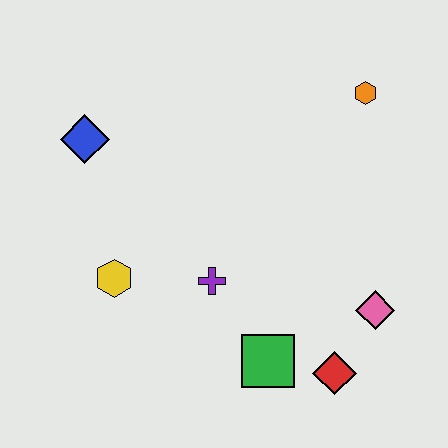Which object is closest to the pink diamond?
The red diamond is closest to the pink diamond.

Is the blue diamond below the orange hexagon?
Yes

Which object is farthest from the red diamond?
The blue diamond is farthest from the red diamond.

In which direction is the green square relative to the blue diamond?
The green square is below the blue diamond.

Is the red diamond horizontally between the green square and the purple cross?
No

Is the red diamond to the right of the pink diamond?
No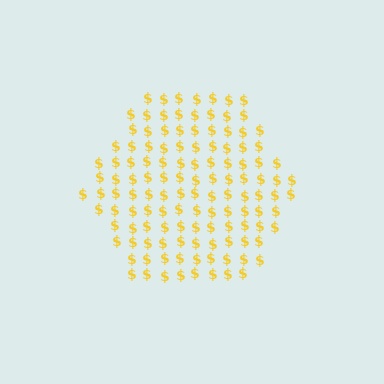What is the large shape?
The large shape is a hexagon.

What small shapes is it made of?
It is made of small dollar signs.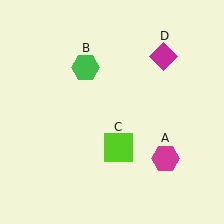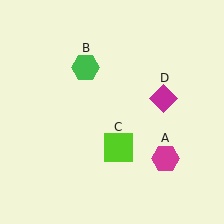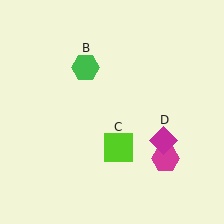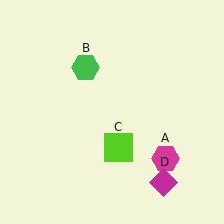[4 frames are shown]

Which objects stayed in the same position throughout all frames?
Magenta hexagon (object A) and green hexagon (object B) and lime square (object C) remained stationary.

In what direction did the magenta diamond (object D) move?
The magenta diamond (object D) moved down.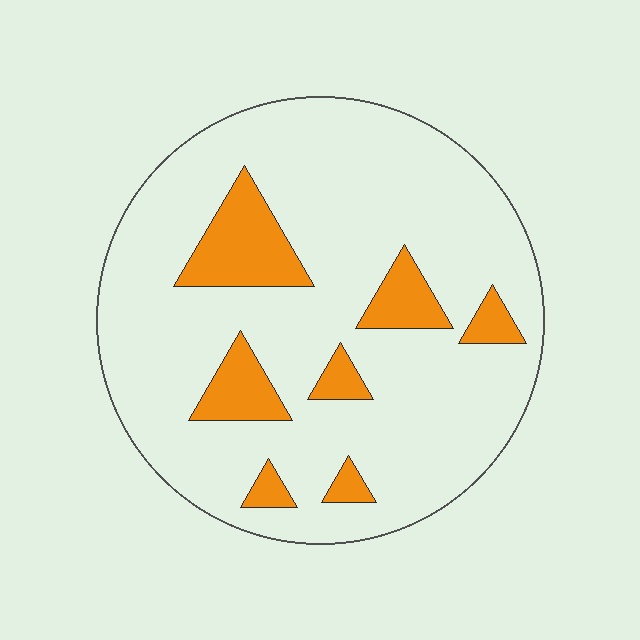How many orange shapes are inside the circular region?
7.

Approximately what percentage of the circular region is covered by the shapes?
Approximately 15%.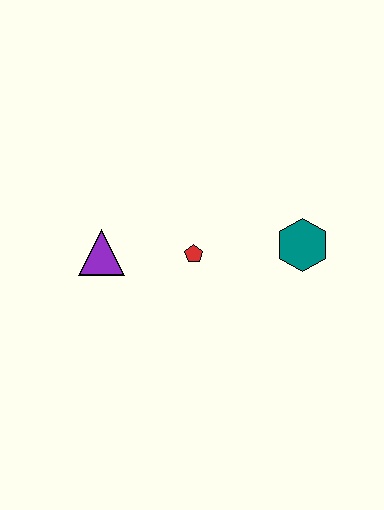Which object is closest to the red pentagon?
The purple triangle is closest to the red pentagon.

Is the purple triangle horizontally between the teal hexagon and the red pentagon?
No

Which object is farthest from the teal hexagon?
The purple triangle is farthest from the teal hexagon.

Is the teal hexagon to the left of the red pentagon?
No